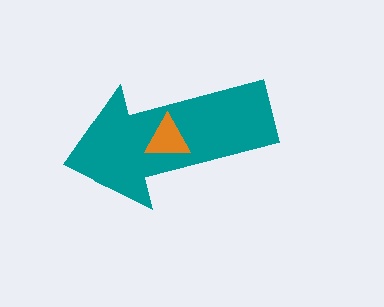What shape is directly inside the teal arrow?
The orange triangle.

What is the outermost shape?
The teal arrow.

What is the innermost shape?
The orange triangle.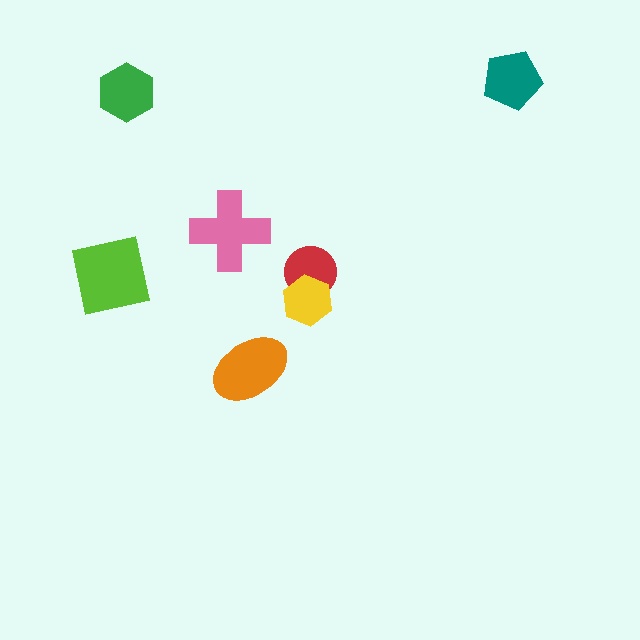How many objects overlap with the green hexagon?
0 objects overlap with the green hexagon.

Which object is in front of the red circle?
The yellow hexagon is in front of the red circle.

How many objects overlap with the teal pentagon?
0 objects overlap with the teal pentagon.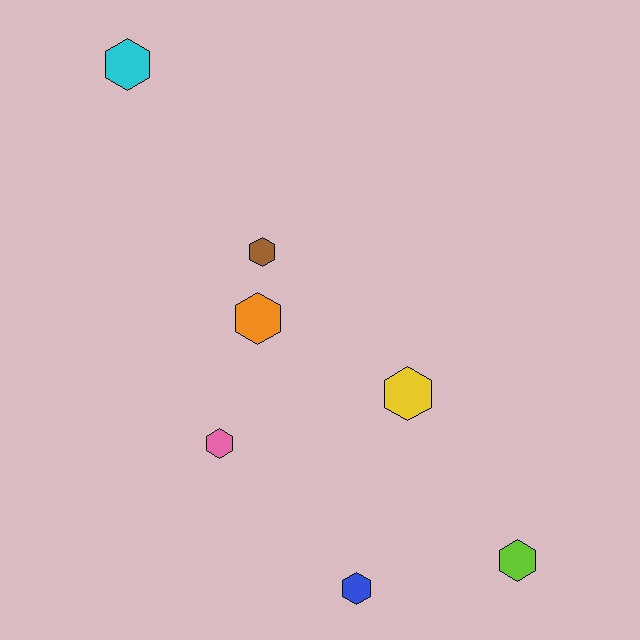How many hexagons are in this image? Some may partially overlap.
There are 7 hexagons.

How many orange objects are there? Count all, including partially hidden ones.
There is 1 orange object.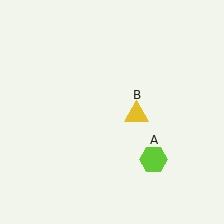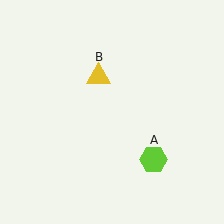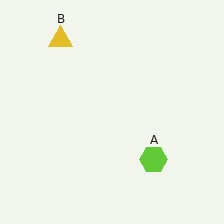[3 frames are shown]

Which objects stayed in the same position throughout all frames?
Lime hexagon (object A) remained stationary.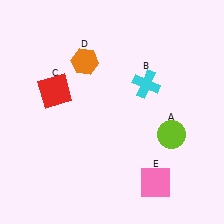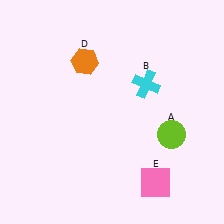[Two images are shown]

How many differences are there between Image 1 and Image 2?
There is 1 difference between the two images.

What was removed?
The red square (C) was removed in Image 2.